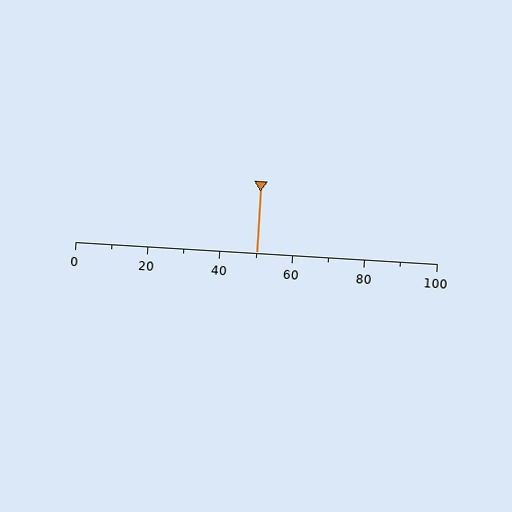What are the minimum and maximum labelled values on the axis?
The axis runs from 0 to 100.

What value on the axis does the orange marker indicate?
The marker indicates approximately 50.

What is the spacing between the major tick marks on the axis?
The major ticks are spaced 20 apart.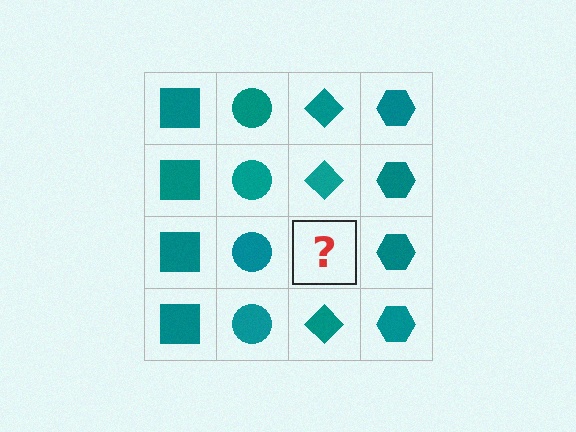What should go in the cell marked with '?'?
The missing cell should contain a teal diamond.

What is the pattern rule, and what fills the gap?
The rule is that each column has a consistent shape. The gap should be filled with a teal diamond.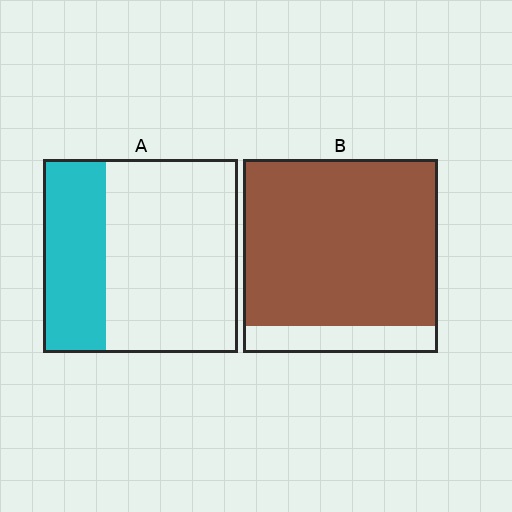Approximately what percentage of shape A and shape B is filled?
A is approximately 30% and B is approximately 85%.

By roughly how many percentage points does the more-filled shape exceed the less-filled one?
By roughly 55 percentage points (B over A).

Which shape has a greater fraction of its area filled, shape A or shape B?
Shape B.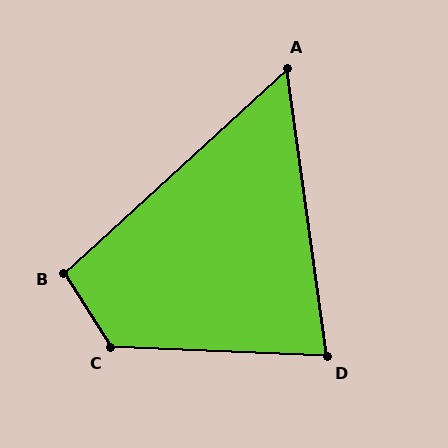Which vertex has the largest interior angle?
C, at approximately 125 degrees.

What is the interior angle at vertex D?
Approximately 80 degrees (acute).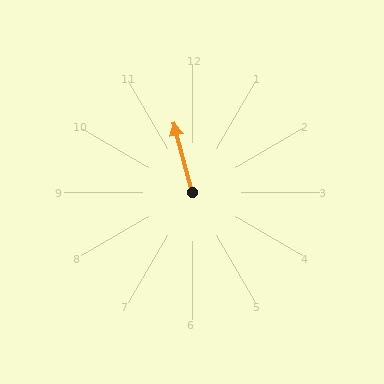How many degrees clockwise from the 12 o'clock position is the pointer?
Approximately 345 degrees.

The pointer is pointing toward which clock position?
Roughly 11 o'clock.